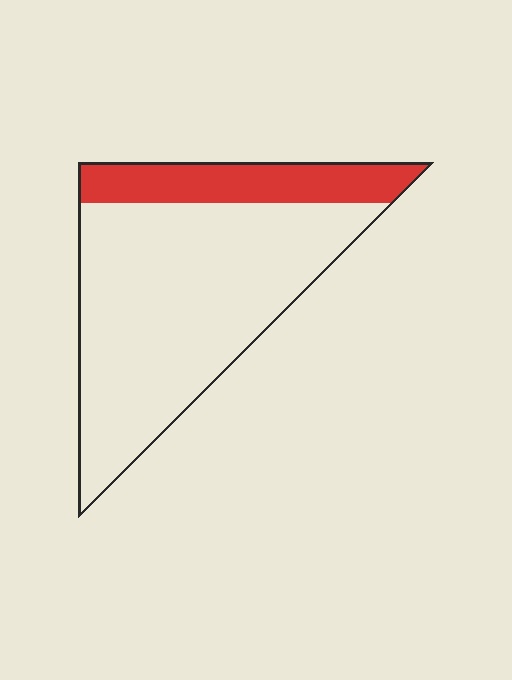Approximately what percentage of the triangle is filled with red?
Approximately 20%.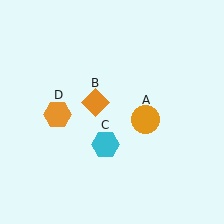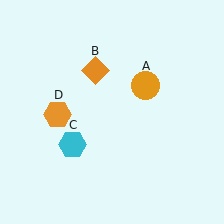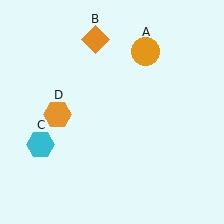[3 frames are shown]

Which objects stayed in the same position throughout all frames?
Orange hexagon (object D) remained stationary.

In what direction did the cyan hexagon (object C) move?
The cyan hexagon (object C) moved left.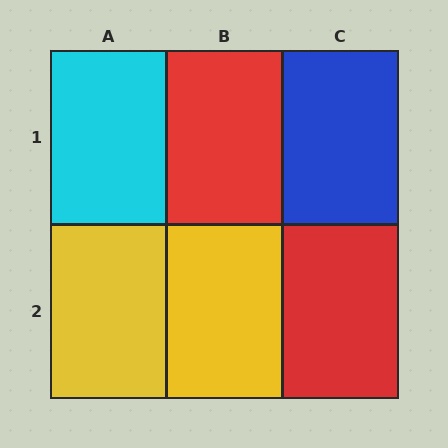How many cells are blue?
1 cell is blue.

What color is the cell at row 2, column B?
Yellow.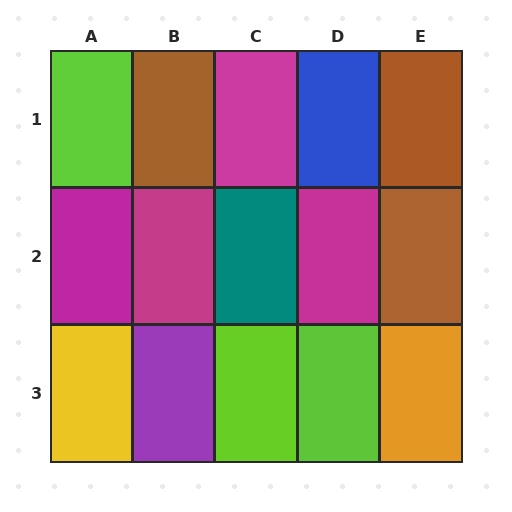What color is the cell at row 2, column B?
Magenta.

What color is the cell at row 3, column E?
Orange.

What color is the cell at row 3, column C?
Lime.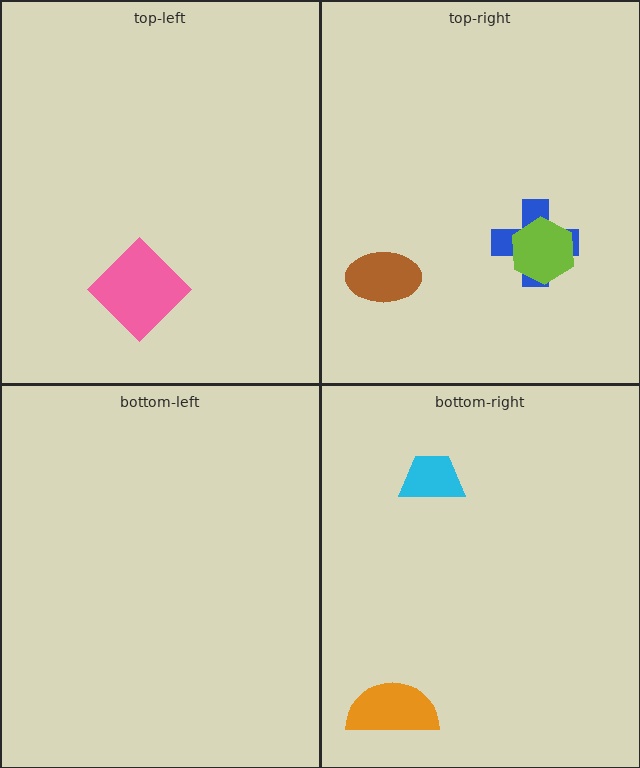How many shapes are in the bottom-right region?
2.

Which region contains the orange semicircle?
The bottom-right region.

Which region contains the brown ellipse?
The top-right region.